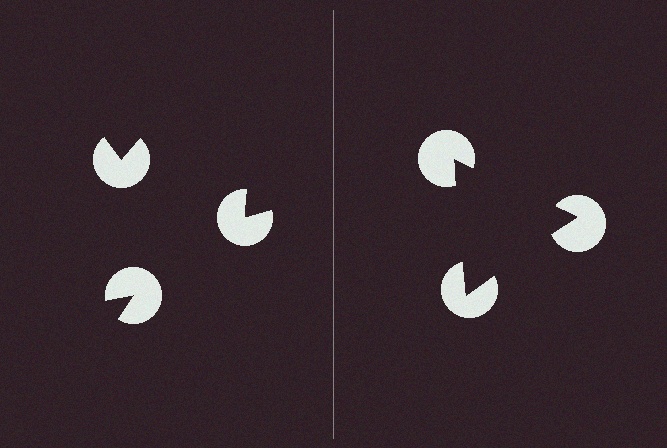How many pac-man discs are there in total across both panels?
6 — 3 on each side.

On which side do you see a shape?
An illusory triangle appears on the right side. On the left side the wedge cuts are rotated, so no coherent shape forms.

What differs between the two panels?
The pac-man discs are positioned identically on both sides; only the wedge orientations differ. On the right they align to a triangle; on the left they are misaligned.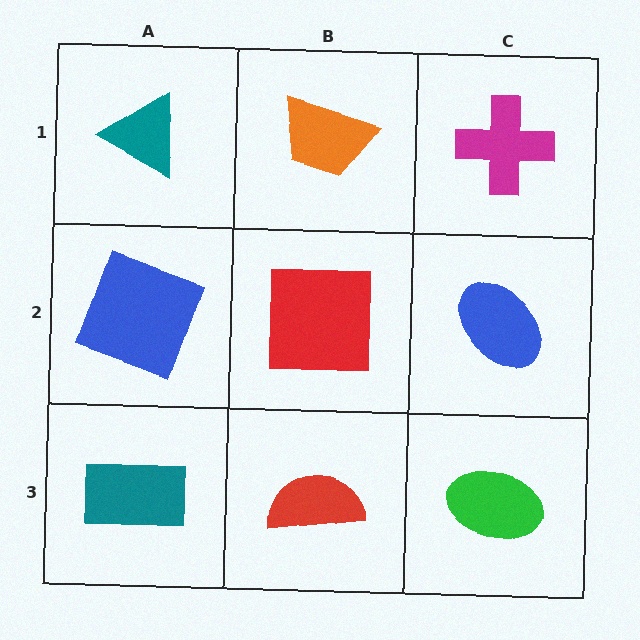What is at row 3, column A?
A teal rectangle.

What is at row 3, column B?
A red semicircle.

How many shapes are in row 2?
3 shapes.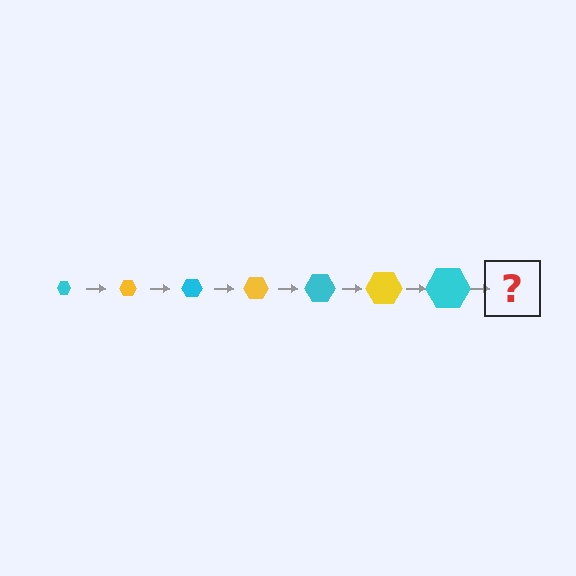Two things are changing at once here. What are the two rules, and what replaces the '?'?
The two rules are that the hexagon grows larger each step and the color cycles through cyan and yellow. The '?' should be a yellow hexagon, larger than the previous one.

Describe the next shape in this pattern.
It should be a yellow hexagon, larger than the previous one.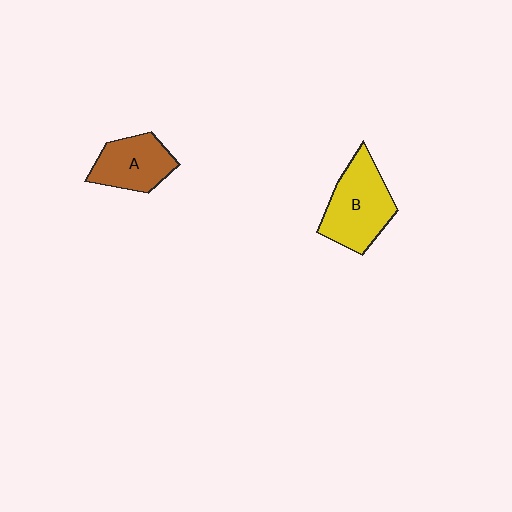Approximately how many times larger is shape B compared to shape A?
Approximately 1.3 times.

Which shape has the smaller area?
Shape A (brown).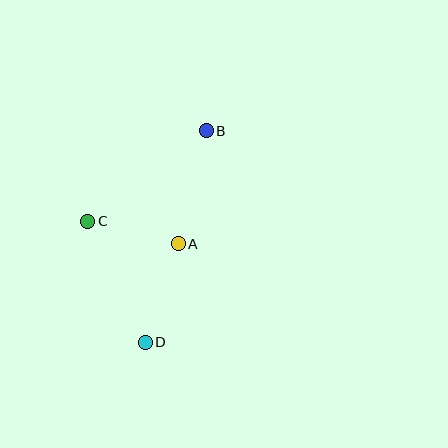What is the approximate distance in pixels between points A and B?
The distance between A and B is approximately 117 pixels.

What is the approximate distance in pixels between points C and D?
The distance between C and D is approximately 134 pixels.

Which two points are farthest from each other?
Points B and D are farthest from each other.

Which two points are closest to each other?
Points A and C are closest to each other.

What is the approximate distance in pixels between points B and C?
The distance between B and C is approximately 149 pixels.